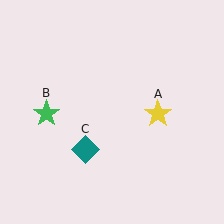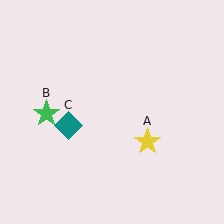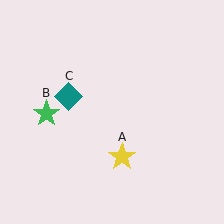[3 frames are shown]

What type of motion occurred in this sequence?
The yellow star (object A), teal diamond (object C) rotated clockwise around the center of the scene.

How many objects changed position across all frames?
2 objects changed position: yellow star (object A), teal diamond (object C).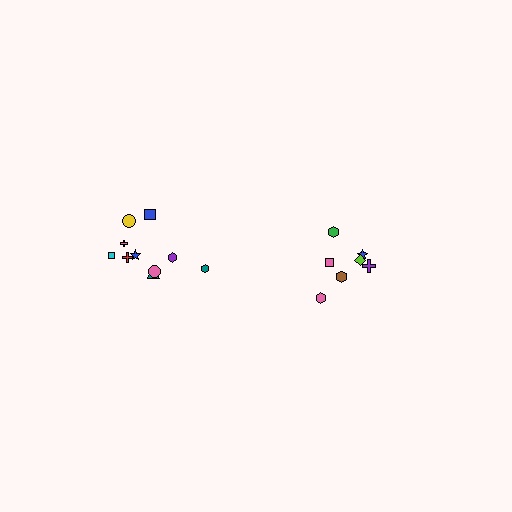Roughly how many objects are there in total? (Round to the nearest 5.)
Roughly 15 objects in total.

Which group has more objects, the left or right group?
The left group.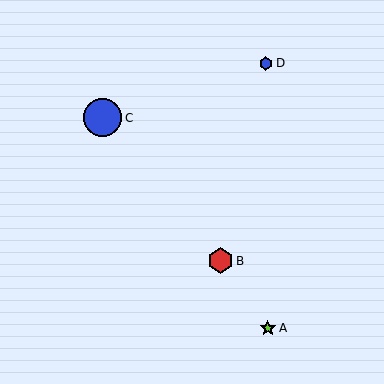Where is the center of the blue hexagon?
The center of the blue hexagon is at (266, 63).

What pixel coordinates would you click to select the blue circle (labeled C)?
Click at (103, 118) to select the blue circle C.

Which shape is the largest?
The blue circle (labeled C) is the largest.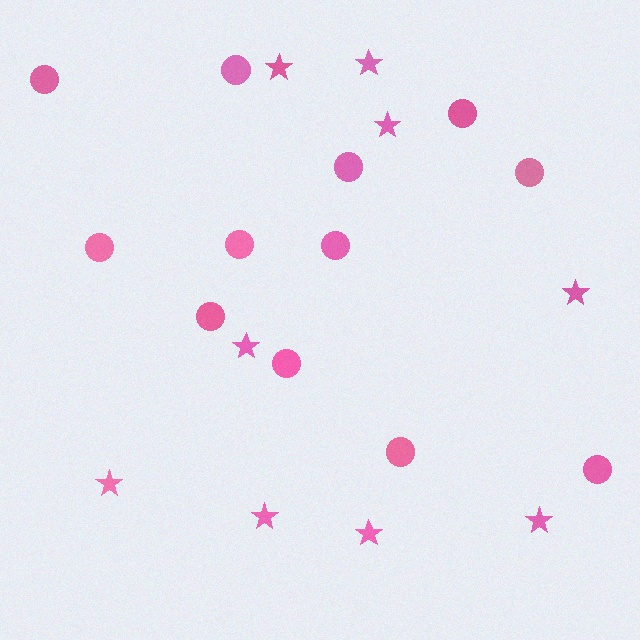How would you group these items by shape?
There are 2 groups: one group of circles (12) and one group of stars (9).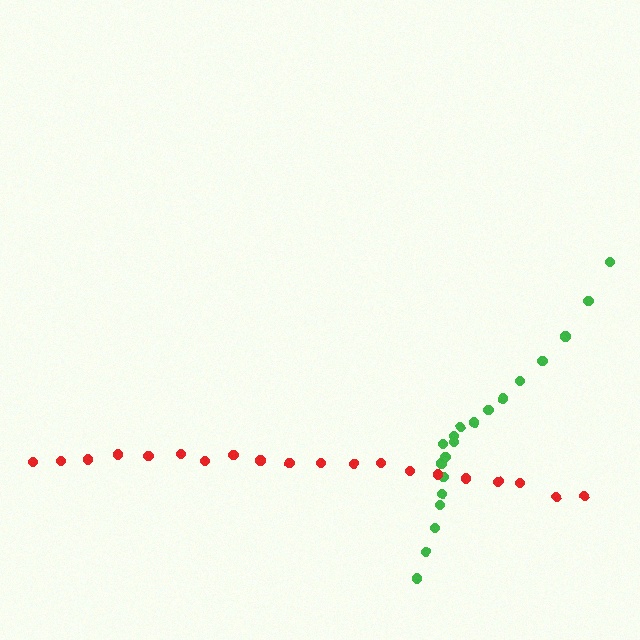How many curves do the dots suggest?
There are 2 distinct paths.